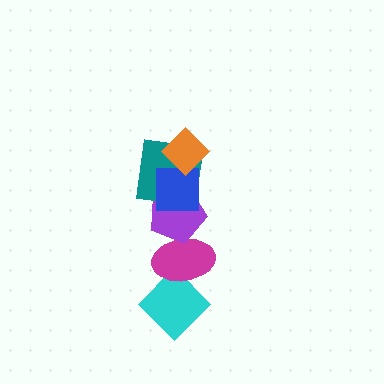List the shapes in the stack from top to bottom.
From top to bottom: the orange diamond, the blue square, the teal square, the purple pentagon, the magenta ellipse, the cyan diamond.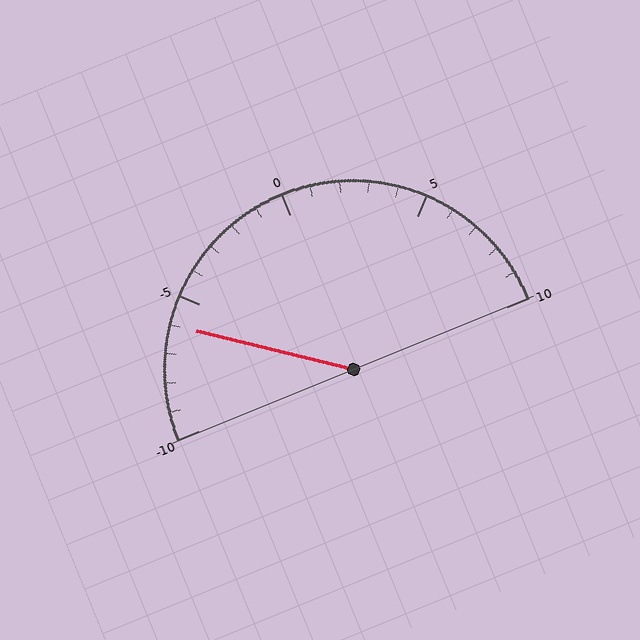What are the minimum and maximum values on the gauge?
The gauge ranges from -10 to 10.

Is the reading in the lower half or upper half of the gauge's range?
The reading is in the lower half of the range (-10 to 10).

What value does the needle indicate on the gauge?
The needle indicates approximately -6.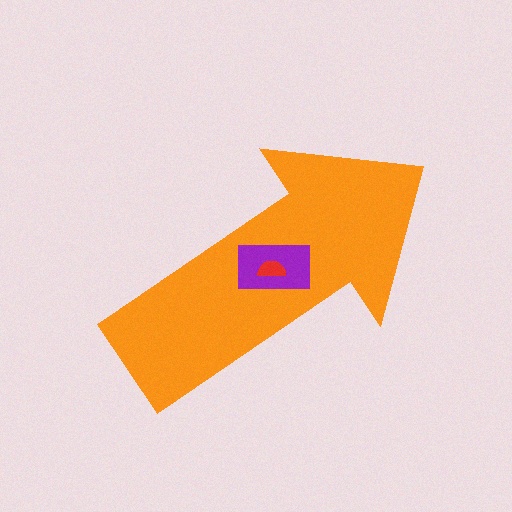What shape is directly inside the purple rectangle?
The red semicircle.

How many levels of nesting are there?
3.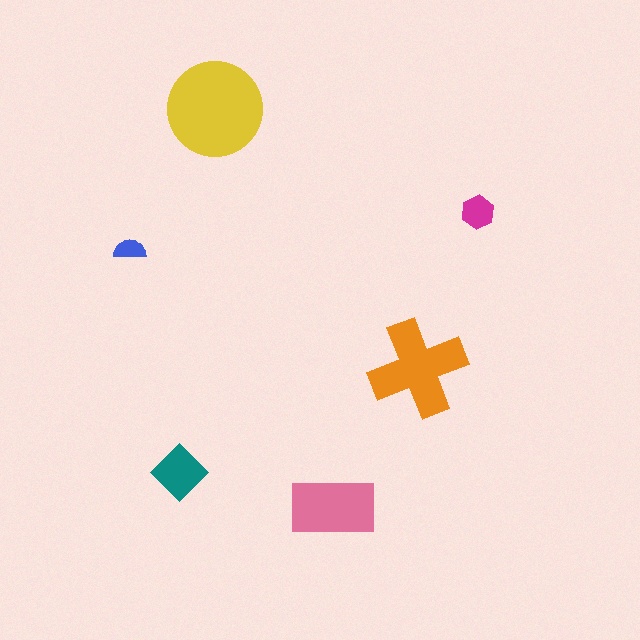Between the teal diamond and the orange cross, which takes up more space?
The orange cross.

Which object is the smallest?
The blue semicircle.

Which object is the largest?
The yellow circle.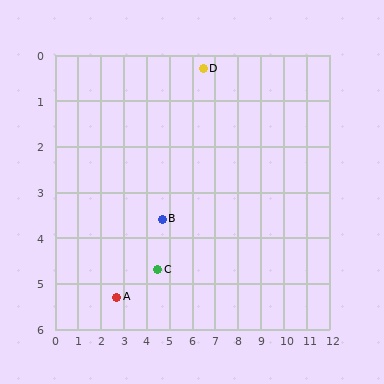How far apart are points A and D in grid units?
Points A and D are about 6.3 grid units apart.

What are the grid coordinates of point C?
Point C is at approximately (4.5, 4.7).